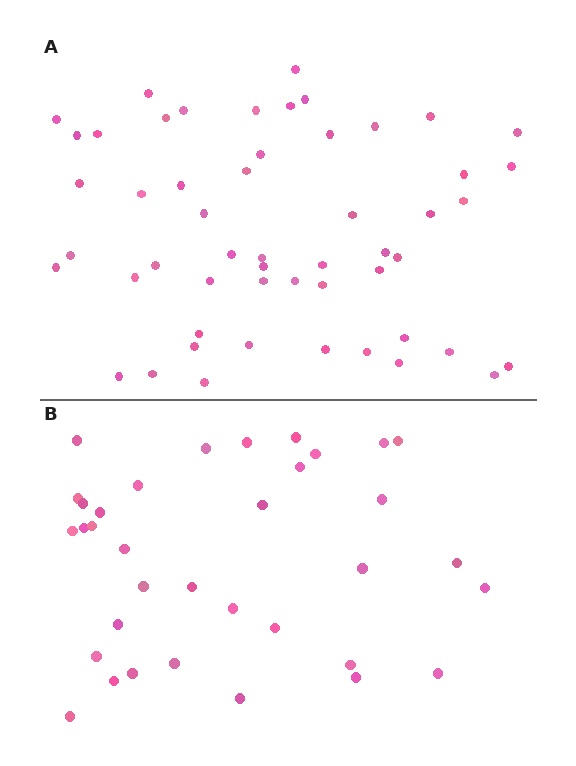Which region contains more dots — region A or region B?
Region A (the top region) has more dots.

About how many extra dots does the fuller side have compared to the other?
Region A has approximately 20 more dots than region B.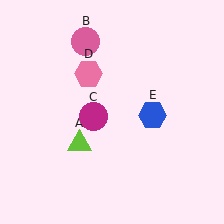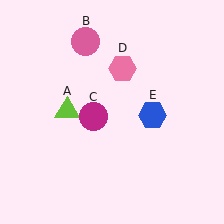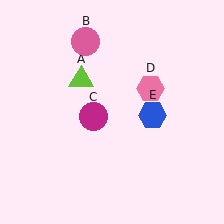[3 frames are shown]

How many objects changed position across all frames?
2 objects changed position: lime triangle (object A), pink hexagon (object D).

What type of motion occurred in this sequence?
The lime triangle (object A), pink hexagon (object D) rotated clockwise around the center of the scene.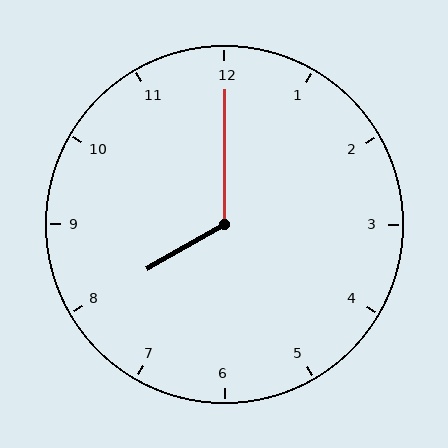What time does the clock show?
8:00.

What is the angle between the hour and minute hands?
Approximately 120 degrees.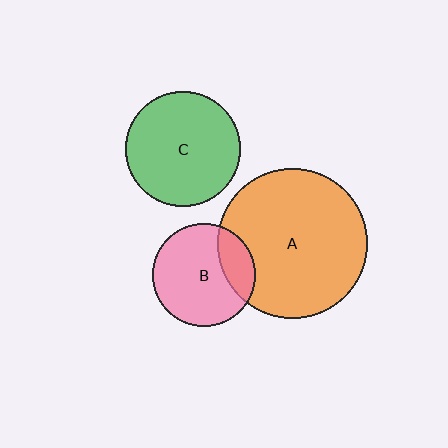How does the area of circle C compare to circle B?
Approximately 1.2 times.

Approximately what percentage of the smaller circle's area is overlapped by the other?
Approximately 20%.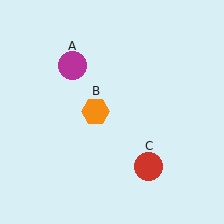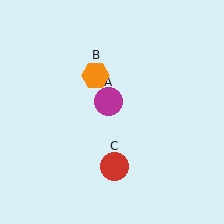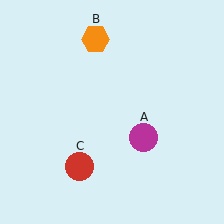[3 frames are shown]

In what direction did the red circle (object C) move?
The red circle (object C) moved left.